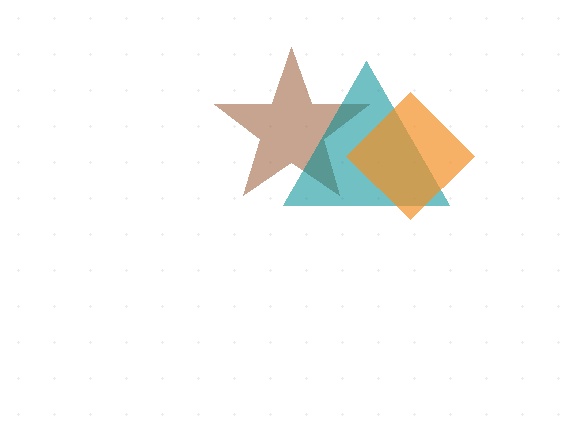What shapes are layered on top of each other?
The layered shapes are: a brown star, a teal triangle, an orange diamond.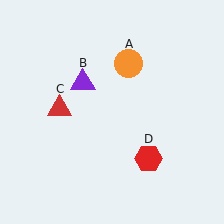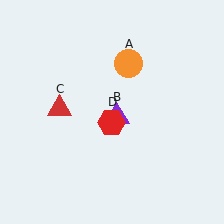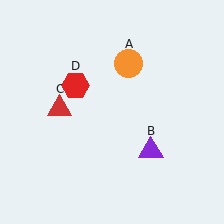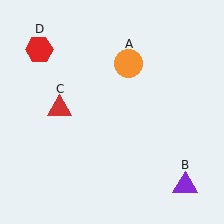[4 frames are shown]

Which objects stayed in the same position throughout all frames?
Orange circle (object A) and red triangle (object C) remained stationary.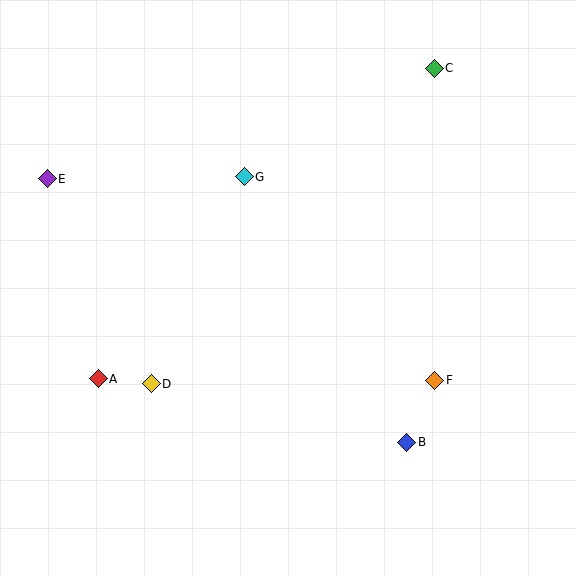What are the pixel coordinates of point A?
Point A is at (98, 379).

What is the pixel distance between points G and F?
The distance between G and F is 279 pixels.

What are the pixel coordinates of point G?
Point G is at (244, 177).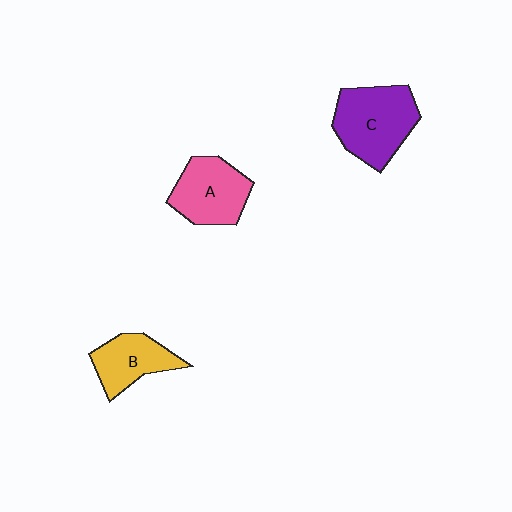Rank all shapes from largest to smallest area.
From largest to smallest: C (purple), A (pink), B (yellow).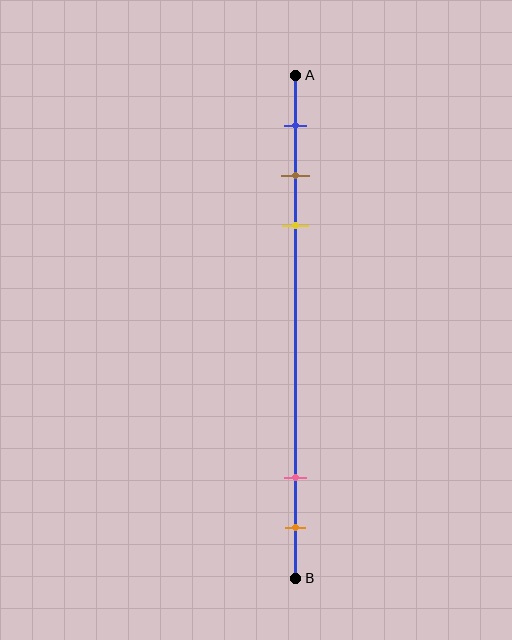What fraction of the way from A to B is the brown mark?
The brown mark is approximately 20% (0.2) of the way from A to B.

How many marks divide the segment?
There are 5 marks dividing the segment.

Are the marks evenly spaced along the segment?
No, the marks are not evenly spaced.